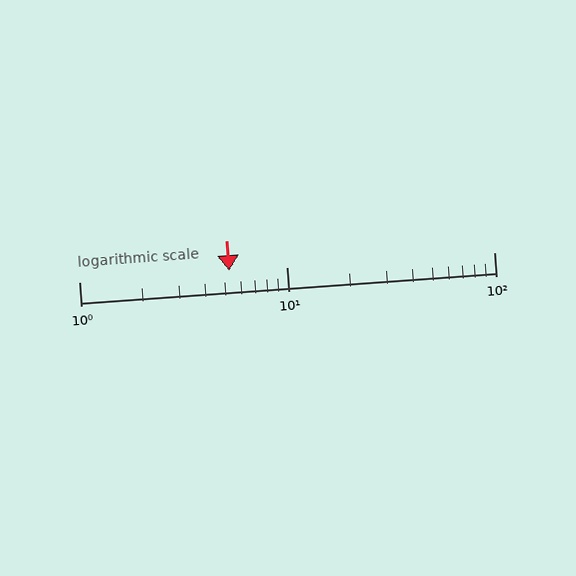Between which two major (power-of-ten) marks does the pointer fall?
The pointer is between 1 and 10.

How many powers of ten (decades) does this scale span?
The scale spans 2 decades, from 1 to 100.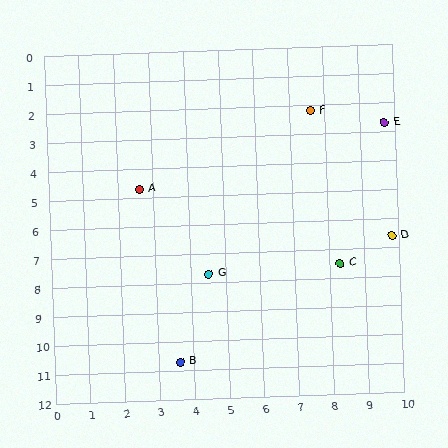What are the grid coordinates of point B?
Point B is at approximately (3.6, 10.7).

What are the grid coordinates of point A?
Point A is at approximately (2.6, 4.7).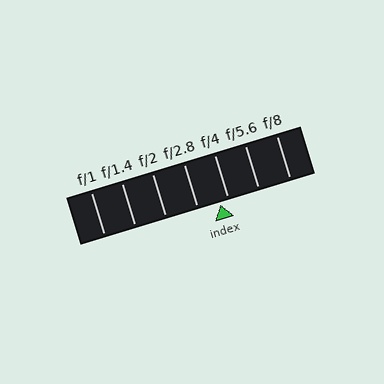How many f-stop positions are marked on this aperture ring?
There are 7 f-stop positions marked.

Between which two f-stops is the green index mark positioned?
The index mark is between f/2.8 and f/4.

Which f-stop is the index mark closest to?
The index mark is closest to f/4.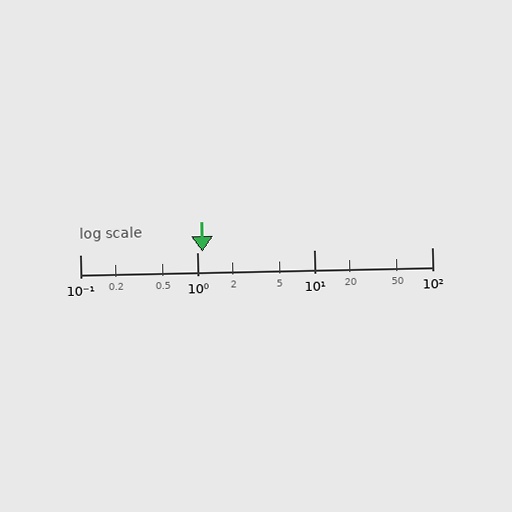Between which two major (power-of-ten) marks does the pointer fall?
The pointer is between 1 and 10.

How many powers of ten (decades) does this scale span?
The scale spans 3 decades, from 0.1 to 100.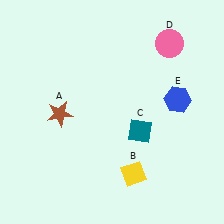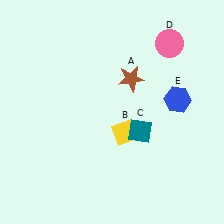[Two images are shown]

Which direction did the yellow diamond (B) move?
The yellow diamond (B) moved up.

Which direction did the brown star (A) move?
The brown star (A) moved right.